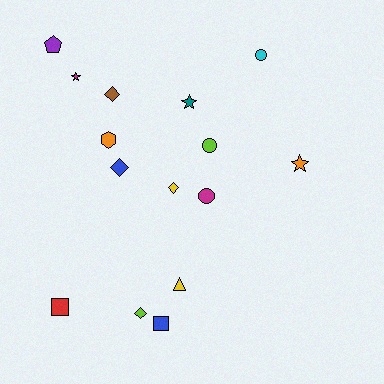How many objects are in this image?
There are 15 objects.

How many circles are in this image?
There are 3 circles.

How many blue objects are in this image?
There are 2 blue objects.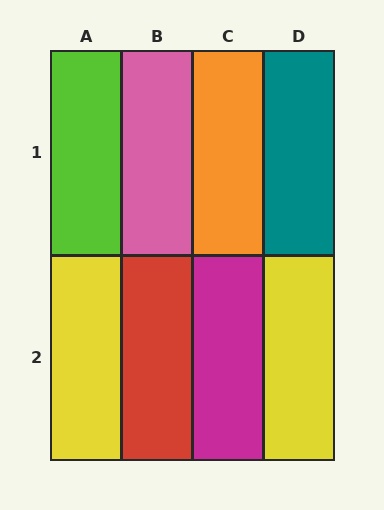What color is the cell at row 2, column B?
Red.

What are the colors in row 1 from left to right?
Lime, pink, orange, teal.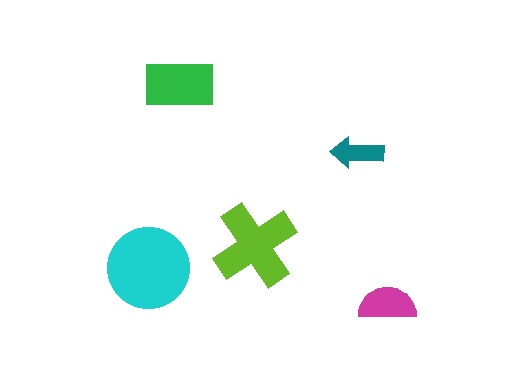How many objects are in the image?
There are 5 objects in the image.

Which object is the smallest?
The teal arrow.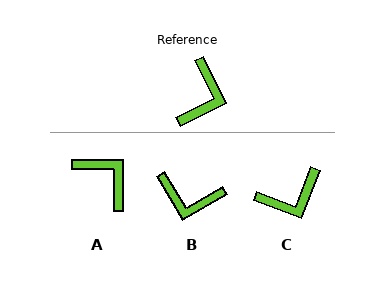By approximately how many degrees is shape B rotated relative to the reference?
Approximately 86 degrees clockwise.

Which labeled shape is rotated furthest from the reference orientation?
B, about 86 degrees away.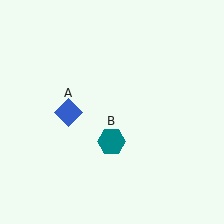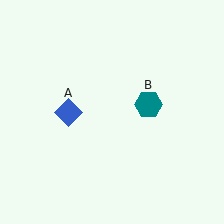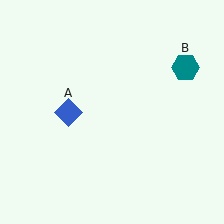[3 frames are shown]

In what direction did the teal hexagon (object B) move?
The teal hexagon (object B) moved up and to the right.